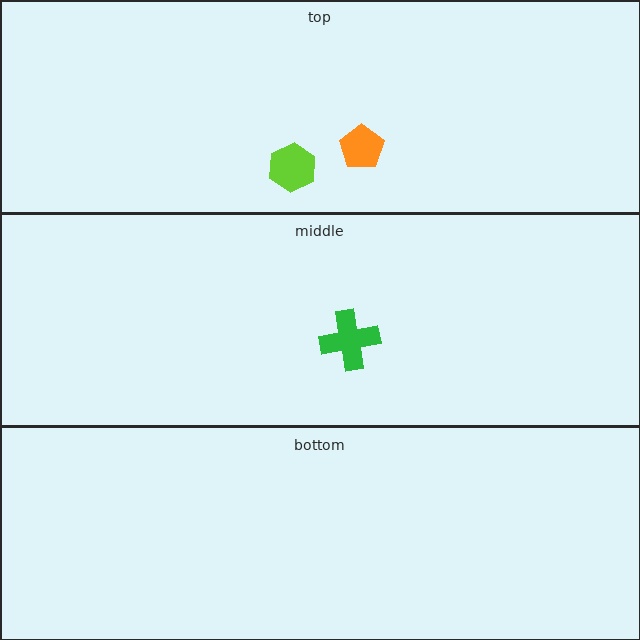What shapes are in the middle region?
The green cross.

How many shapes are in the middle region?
1.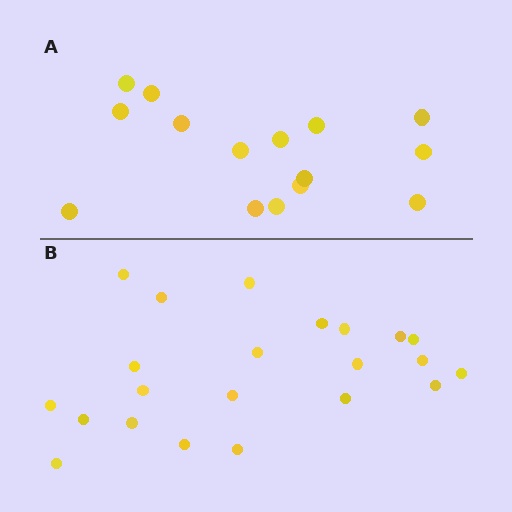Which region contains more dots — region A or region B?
Region B (the bottom region) has more dots.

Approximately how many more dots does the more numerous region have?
Region B has roughly 8 or so more dots than region A.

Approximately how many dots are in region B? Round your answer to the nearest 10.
About 20 dots. (The exact count is 22, which rounds to 20.)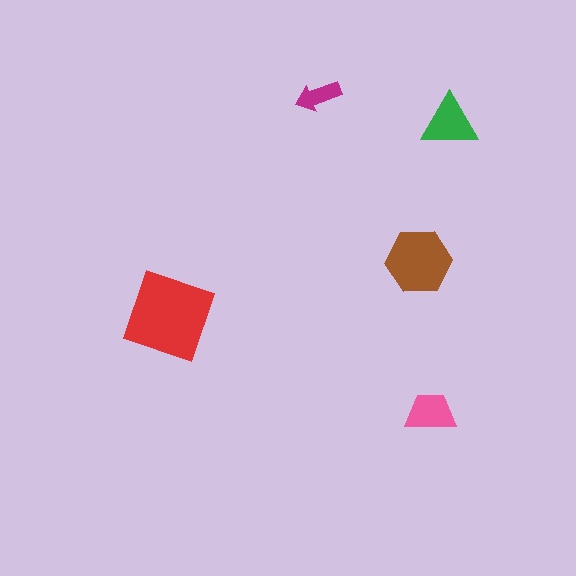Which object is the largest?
The red diamond.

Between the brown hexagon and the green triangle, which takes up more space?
The brown hexagon.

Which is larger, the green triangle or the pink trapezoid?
The green triangle.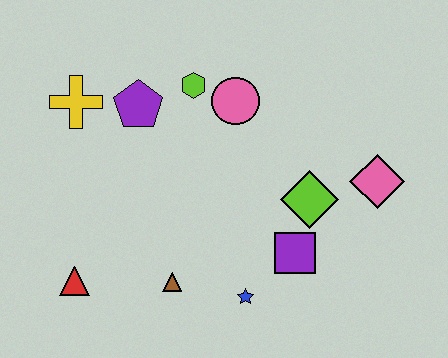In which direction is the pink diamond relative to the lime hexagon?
The pink diamond is to the right of the lime hexagon.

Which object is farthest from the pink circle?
The red triangle is farthest from the pink circle.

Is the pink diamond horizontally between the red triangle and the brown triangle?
No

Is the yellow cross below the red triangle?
No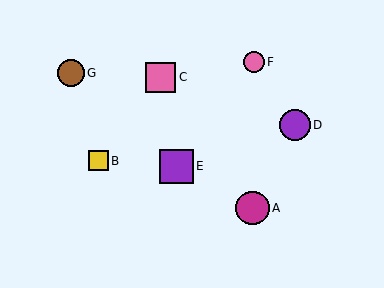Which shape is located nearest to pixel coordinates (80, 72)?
The brown circle (labeled G) at (71, 73) is nearest to that location.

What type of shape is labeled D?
Shape D is a purple circle.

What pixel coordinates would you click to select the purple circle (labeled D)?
Click at (295, 125) to select the purple circle D.